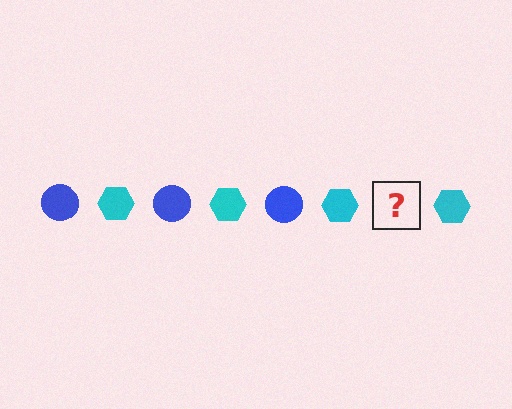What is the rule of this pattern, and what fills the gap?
The rule is that the pattern alternates between blue circle and cyan hexagon. The gap should be filled with a blue circle.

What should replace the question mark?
The question mark should be replaced with a blue circle.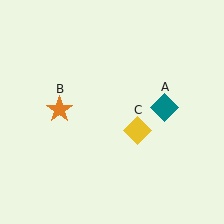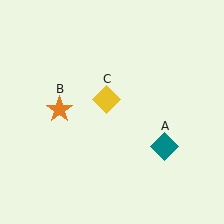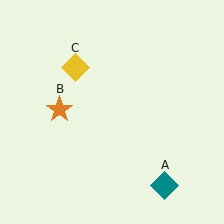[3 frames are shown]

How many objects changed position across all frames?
2 objects changed position: teal diamond (object A), yellow diamond (object C).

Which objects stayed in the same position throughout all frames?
Orange star (object B) remained stationary.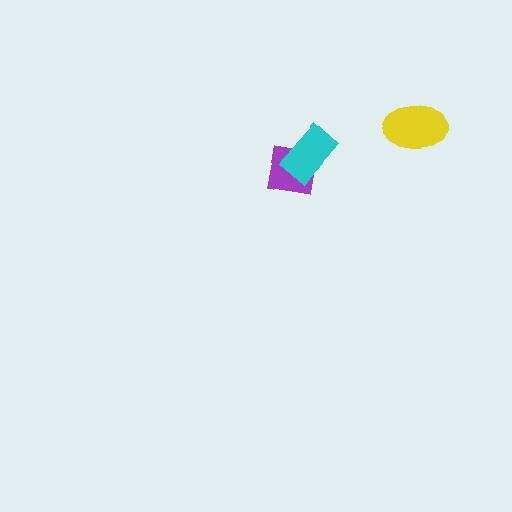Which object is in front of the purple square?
The cyan rectangle is in front of the purple square.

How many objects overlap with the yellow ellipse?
0 objects overlap with the yellow ellipse.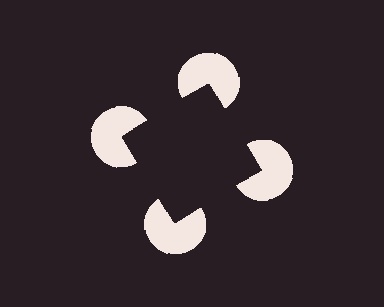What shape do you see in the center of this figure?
An illusory square — its edges are inferred from the aligned wedge cuts in the pac-man discs, not physically drawn.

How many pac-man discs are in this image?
There are 4 — one at each vertex of the illusory square.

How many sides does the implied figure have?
4 sides.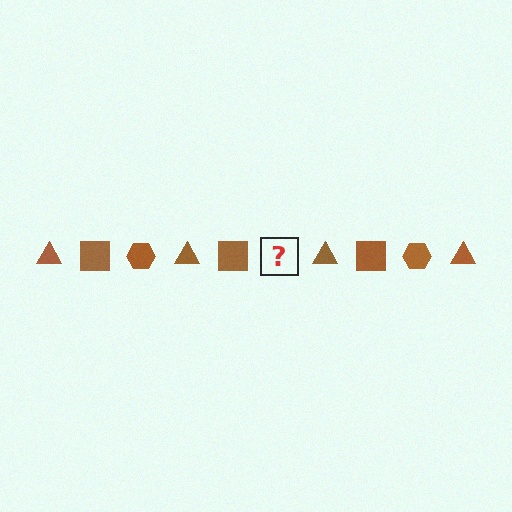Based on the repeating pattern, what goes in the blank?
The blank should be a brown hexagon.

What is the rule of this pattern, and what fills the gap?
The rule is that the pattern cycles through triangle, square, hexagon shapes in brown. The gap should be filled with a brown hexagon.